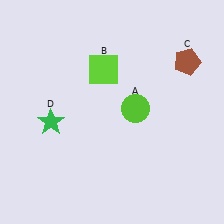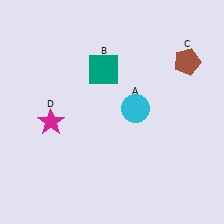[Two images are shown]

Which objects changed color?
A changed from lime to cyan. B changed from lime to teal. D changed from green to magenta.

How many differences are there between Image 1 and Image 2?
There are 3 differences between the two images.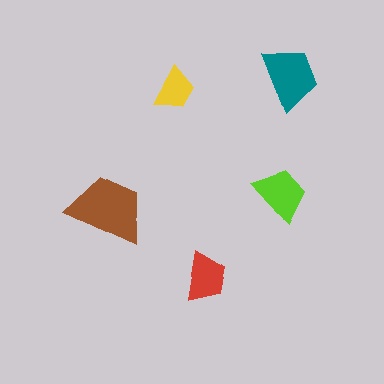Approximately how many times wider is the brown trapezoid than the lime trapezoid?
About 1.5 times wider.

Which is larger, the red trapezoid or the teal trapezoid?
The teal one.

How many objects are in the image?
There are 5 objects in the image.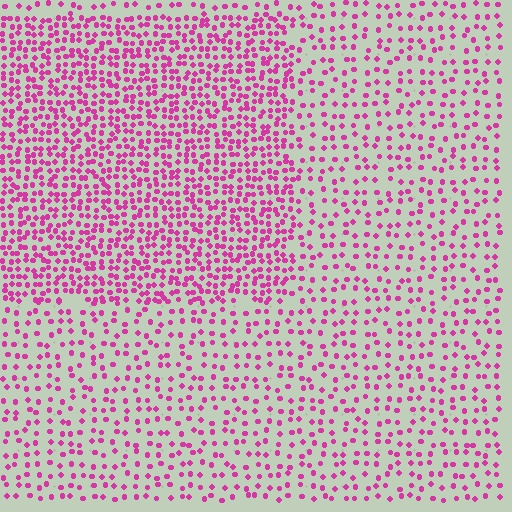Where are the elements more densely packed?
The elements are more densely packed inside the rectangle boundary.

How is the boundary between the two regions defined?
The boundary is defined by a change in element density (approximately 2.1x ratio). All elements are the same color, size, and shape.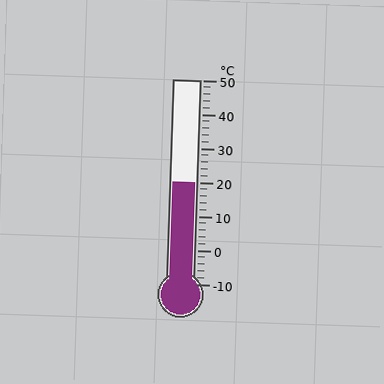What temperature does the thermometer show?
The thermometer shows approximately 20°C.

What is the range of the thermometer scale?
The thermometer scale ranges from -10°C to 50°C.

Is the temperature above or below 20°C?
The temperature is at 20°C.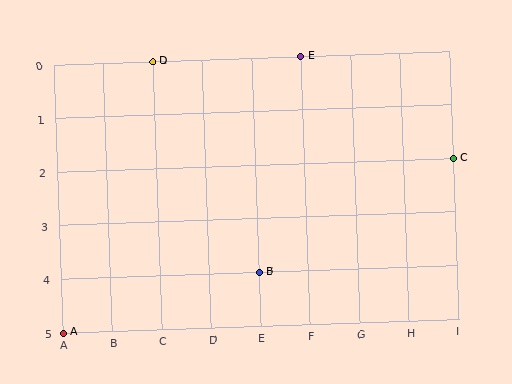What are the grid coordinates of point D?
Point D is at grid coordinates (C, 0).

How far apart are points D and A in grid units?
Points D and A are 2 columns and 5 rows apart (about 5.4 grid units diagonally).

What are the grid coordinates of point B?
Point B is at grid coordinates (E, 4).